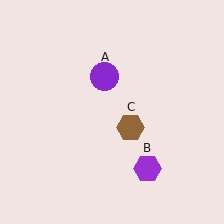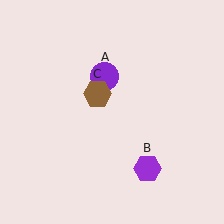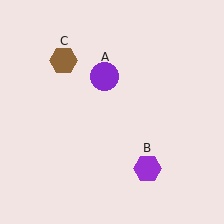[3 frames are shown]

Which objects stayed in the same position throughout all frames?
Purple circle (object A) and purple hexagon (object B) remained stationary.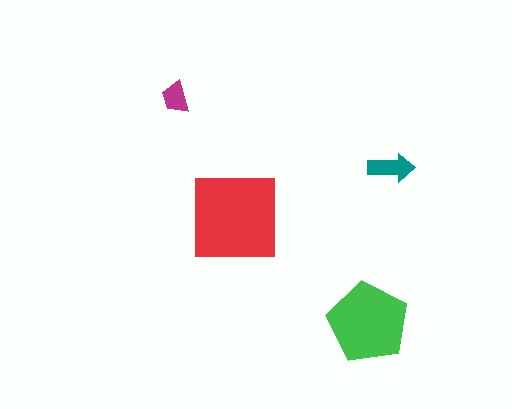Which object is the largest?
The red square.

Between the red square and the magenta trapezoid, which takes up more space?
The red square.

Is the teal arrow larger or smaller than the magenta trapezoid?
Larger.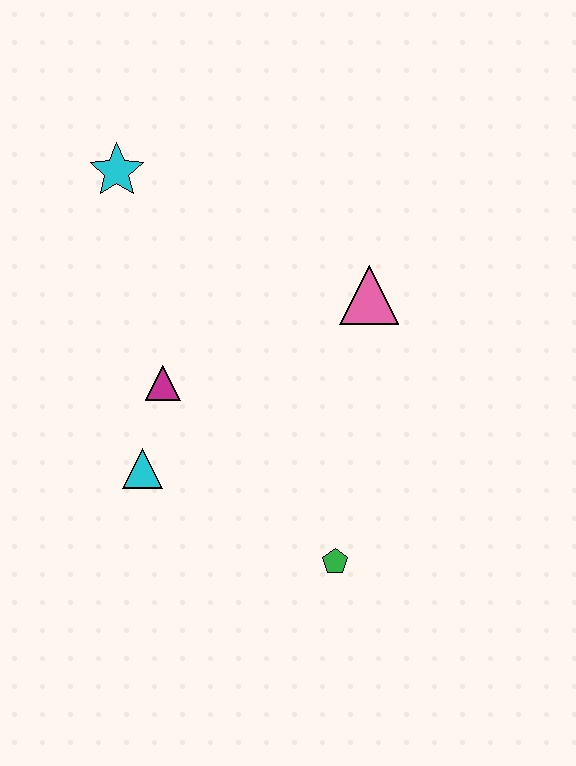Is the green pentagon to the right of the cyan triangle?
Yes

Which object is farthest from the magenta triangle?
The green pentagon is farthest from the magenta triangle.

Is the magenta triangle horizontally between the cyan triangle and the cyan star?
No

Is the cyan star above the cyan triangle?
Yes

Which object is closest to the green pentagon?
The cyan triangle is closest to the green pentagon.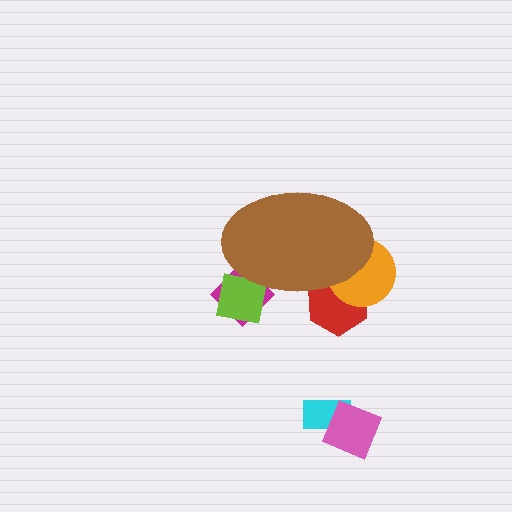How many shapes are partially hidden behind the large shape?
4 shapes are partially hidden.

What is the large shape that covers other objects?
A brown ellipse.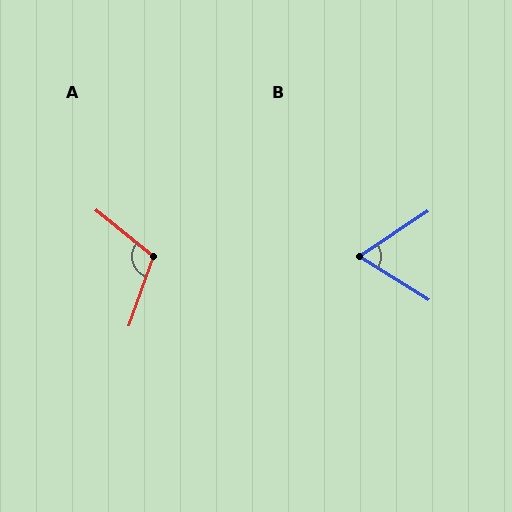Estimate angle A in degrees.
Approximately 110 degrees.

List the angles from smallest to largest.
B (66°), A (110°).